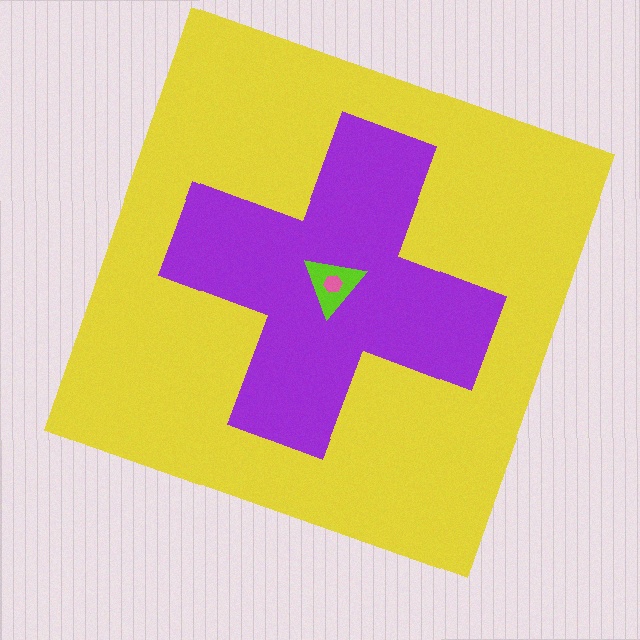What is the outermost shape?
The yellow square.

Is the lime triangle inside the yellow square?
Yes.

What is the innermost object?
The pink hexagon.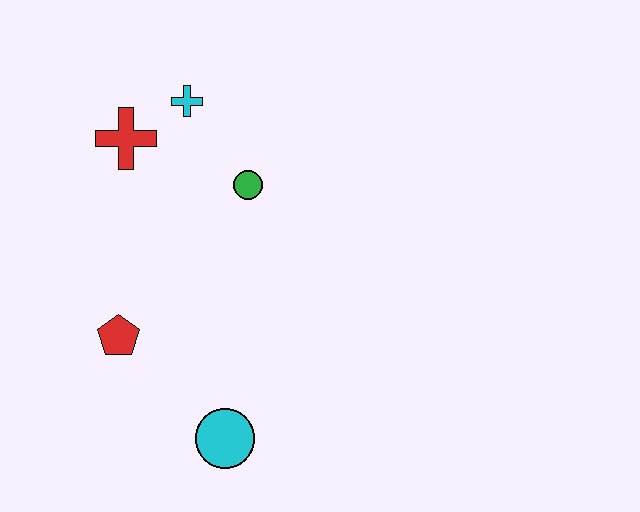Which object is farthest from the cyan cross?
The cyan circle is farthest from the cyan cross.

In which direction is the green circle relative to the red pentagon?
The green circle is above the red pentagon.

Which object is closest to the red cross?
The cyan cross is closest to the red cross.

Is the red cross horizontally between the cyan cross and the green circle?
No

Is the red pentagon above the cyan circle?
Yes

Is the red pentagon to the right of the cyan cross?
No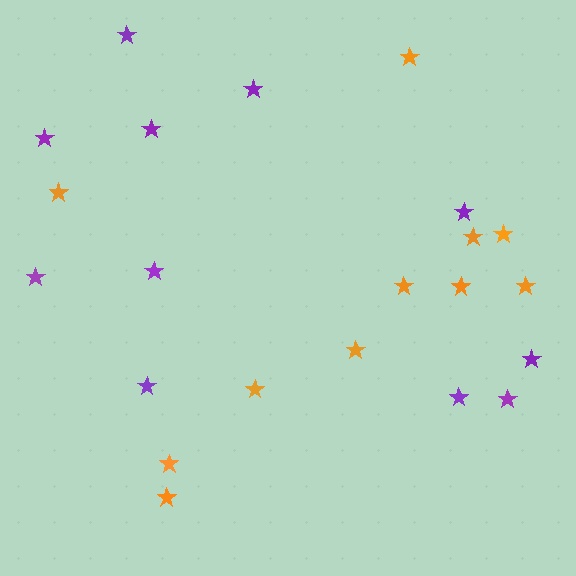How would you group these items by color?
There are 2 groups: one group of purple stars (11) and one group of orange stars (11).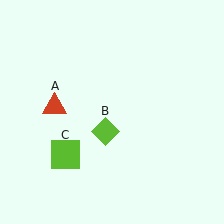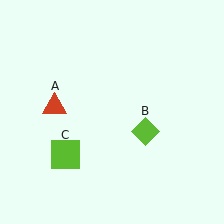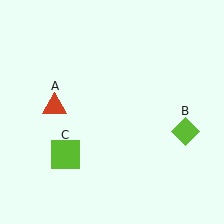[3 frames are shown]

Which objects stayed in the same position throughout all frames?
Red triangle (object A) and lime square (object C) remained stationary.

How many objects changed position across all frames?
1 object changed position: lime diamond (object B).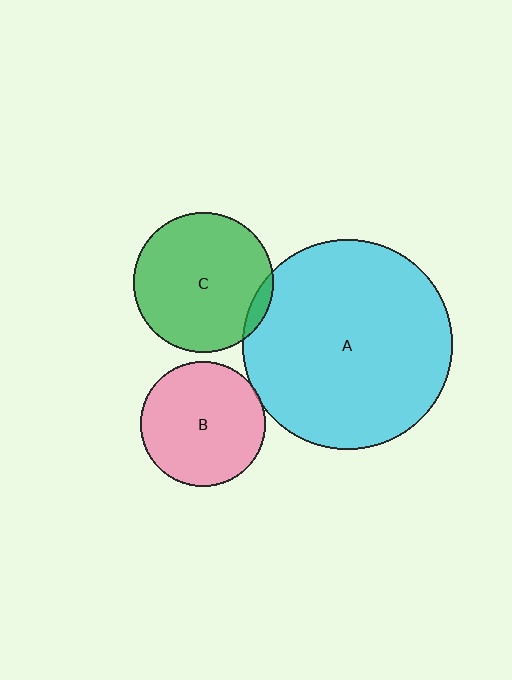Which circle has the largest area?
Circle A (cyan).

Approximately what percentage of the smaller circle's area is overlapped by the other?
Approximately 5%.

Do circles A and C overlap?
Yes.